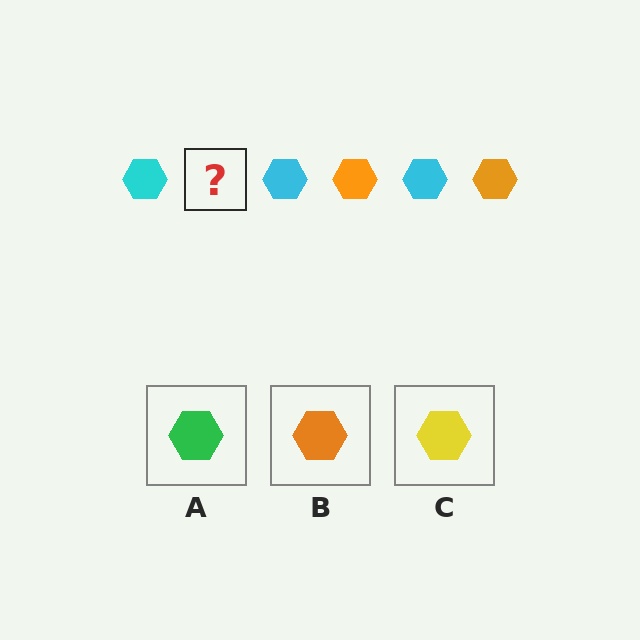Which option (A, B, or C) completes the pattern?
B.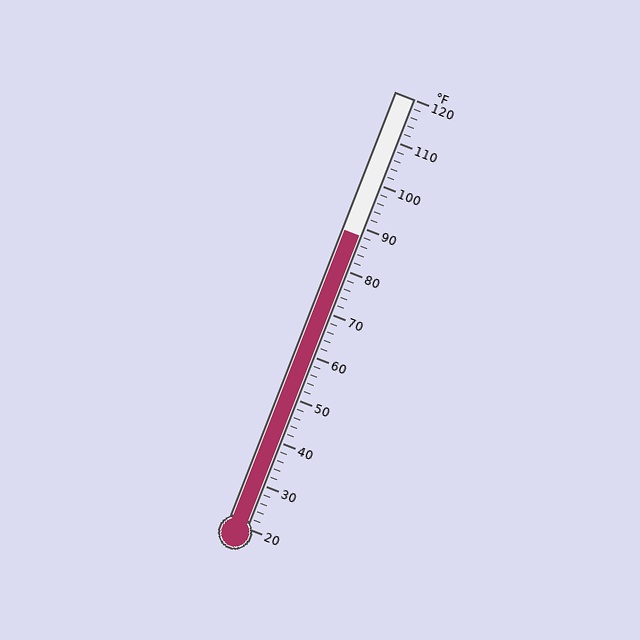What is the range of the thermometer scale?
The thermometer scale ranges from 20°F to 120°F.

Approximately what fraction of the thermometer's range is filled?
The thermometer is filled to approximately 70% of its range.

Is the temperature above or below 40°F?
The temperature is above 40°F.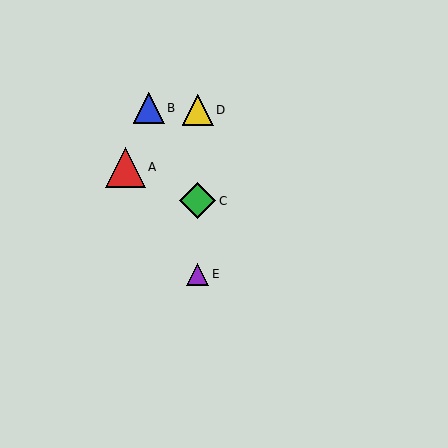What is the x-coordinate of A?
Object A is at x≈125.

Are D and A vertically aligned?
No, D is at x≈198 and A is at x≈125.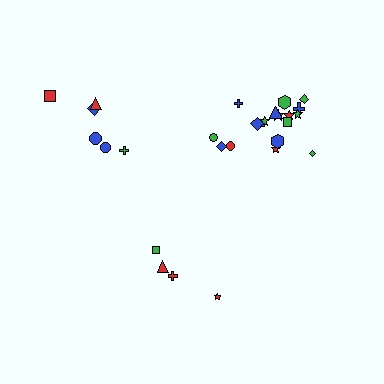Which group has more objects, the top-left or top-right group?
The top-right group.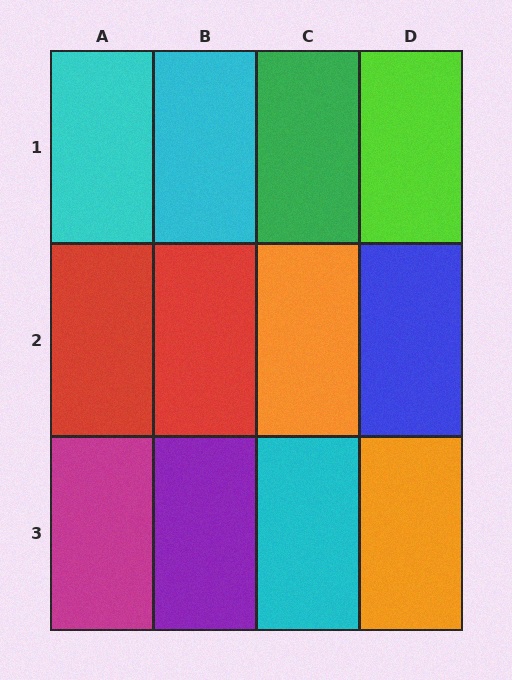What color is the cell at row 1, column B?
Cyan.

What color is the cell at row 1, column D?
Lime.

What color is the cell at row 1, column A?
Cyan.